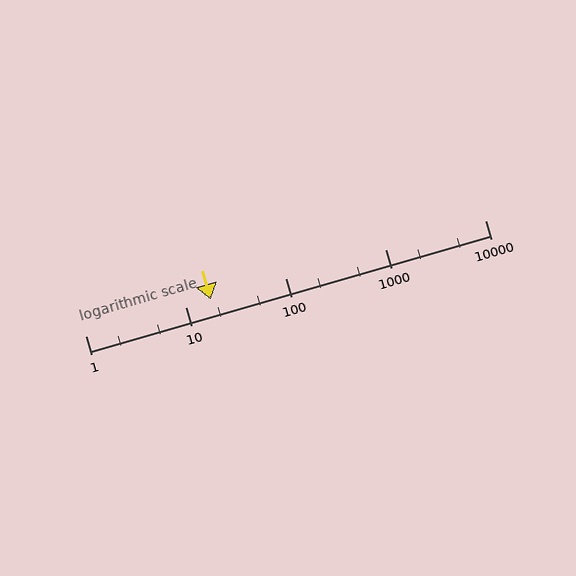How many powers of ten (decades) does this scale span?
The scale spans 4 decades, from 1 to 10000.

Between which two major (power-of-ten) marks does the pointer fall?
The pointer is between 10 and 100.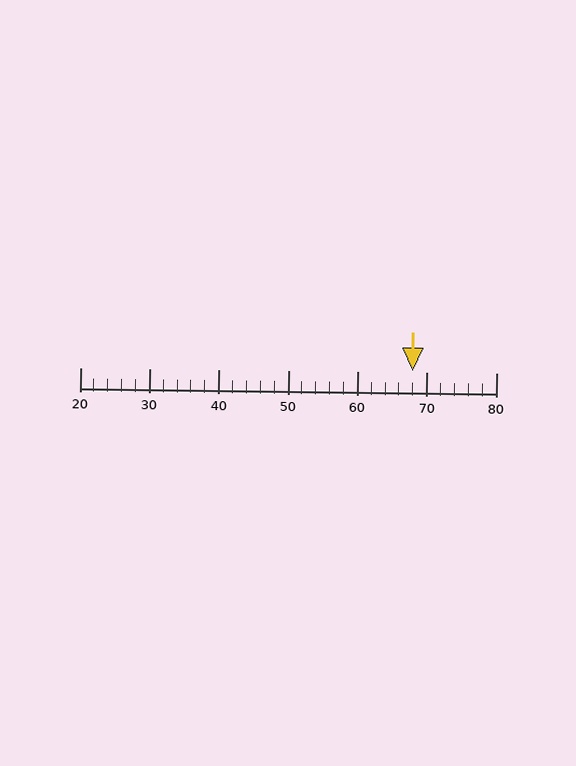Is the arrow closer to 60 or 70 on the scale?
The arrow is closer to 70.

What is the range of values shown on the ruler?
The ruler shows values from 20 to 80.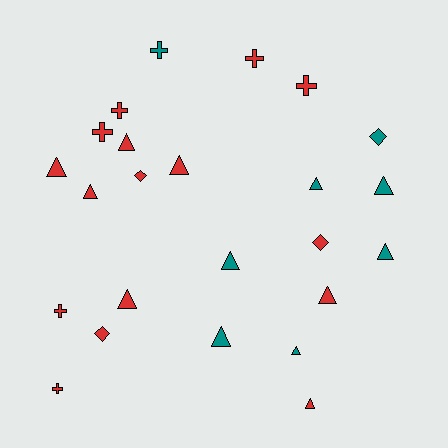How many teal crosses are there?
There is 1 teal cross.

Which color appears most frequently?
Red, with 16 objects.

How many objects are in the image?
There are 24 objects.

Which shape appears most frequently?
Triangle, with 13 objects.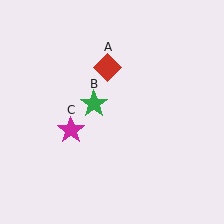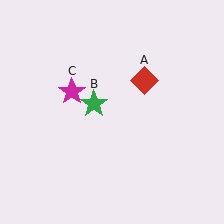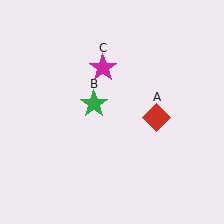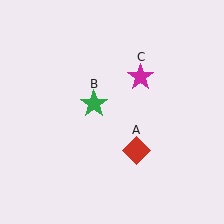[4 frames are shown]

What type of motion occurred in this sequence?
The red diamond (object A), magenta star (object C) rotated clockwise around the center of the scene.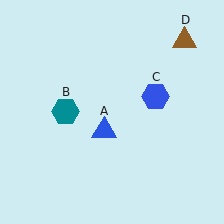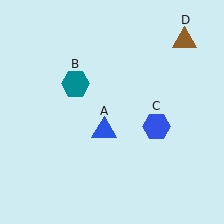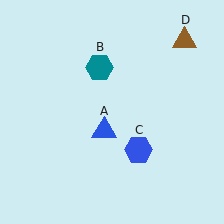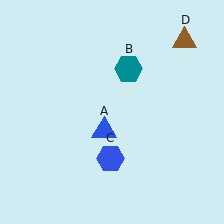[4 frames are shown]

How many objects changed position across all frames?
2 objects changed position: teal hexagon (object B), blue hexagon (object C).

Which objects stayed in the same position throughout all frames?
Blue triangle (object A) and brown triangle (object D) remained stationary.